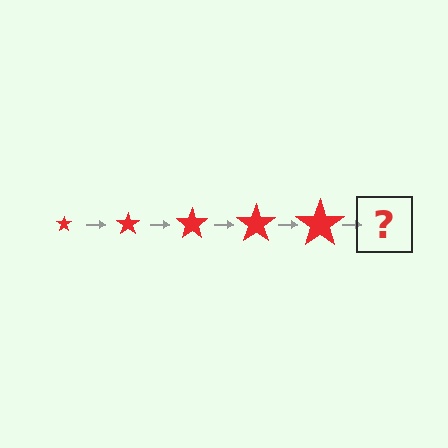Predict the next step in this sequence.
The next step is a red star, larger than the previous one.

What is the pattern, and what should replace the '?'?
The pattern is that the star gets progressively larger each step. The '?' should be a red star, larger than the previous one.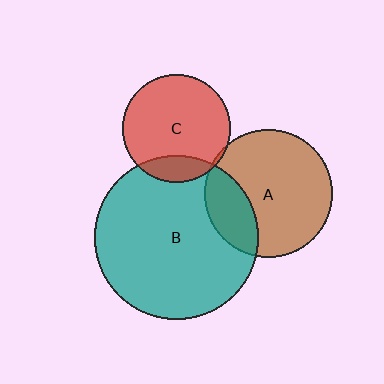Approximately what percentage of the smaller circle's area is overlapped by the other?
Approximately 25%.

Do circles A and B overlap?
Yes.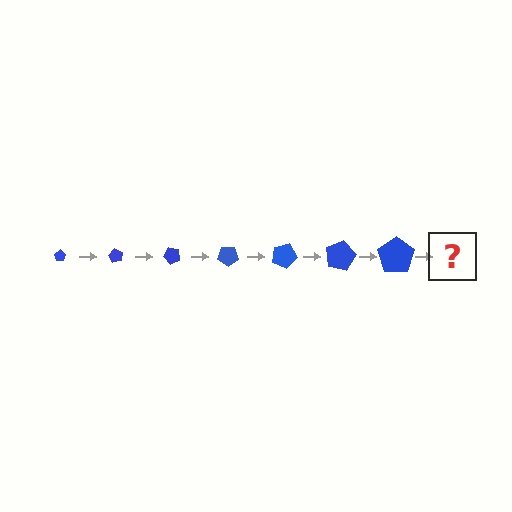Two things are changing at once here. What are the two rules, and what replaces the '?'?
The two rules are that the pentagon grows larger each step and it rotates 60 degrees each step. The '?' should be a pentagon, larger than the previous one and rotated 420 degrees from the start.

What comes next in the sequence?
The next element should be a pentagon, larger than the previous one and rotated 420 degrees from the start.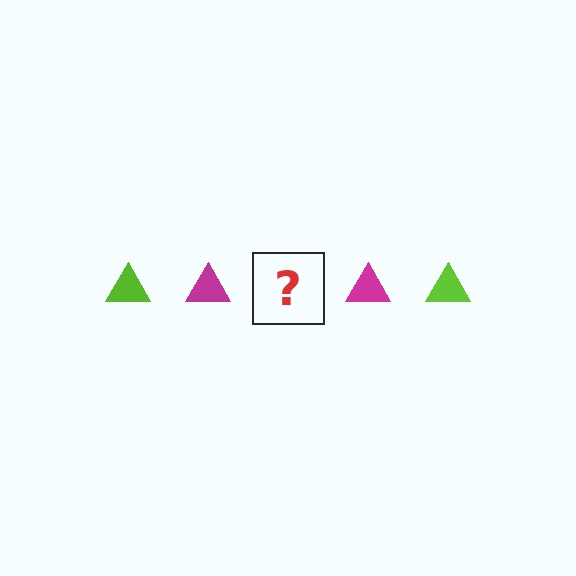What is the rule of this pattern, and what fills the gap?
The rule is that the pattern cycles through lime, magenta triangles. The gap should be filled with a lime triangle.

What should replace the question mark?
The question mark should be replaced with a lime triangle.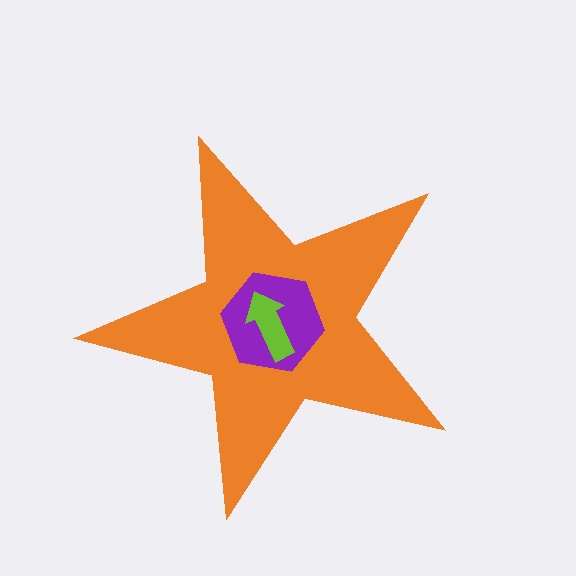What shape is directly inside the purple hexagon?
The lime arrow.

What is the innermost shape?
The lime arrow.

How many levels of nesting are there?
3.